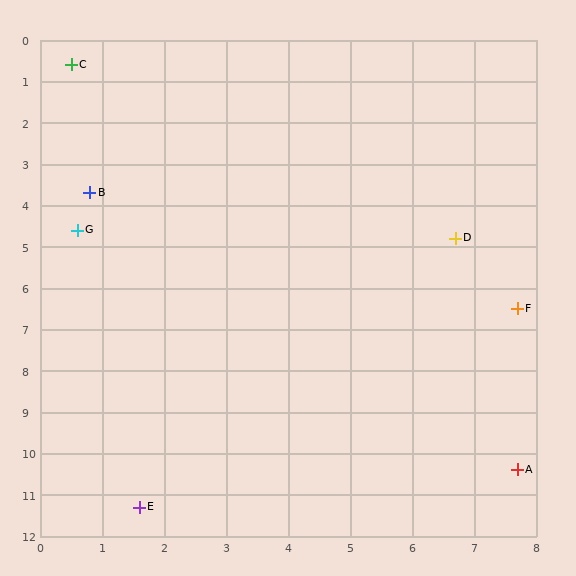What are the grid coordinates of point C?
Point C is at approximately (0.5, 0.6).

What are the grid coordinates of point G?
Point G is at approximately (0.6, 4.6).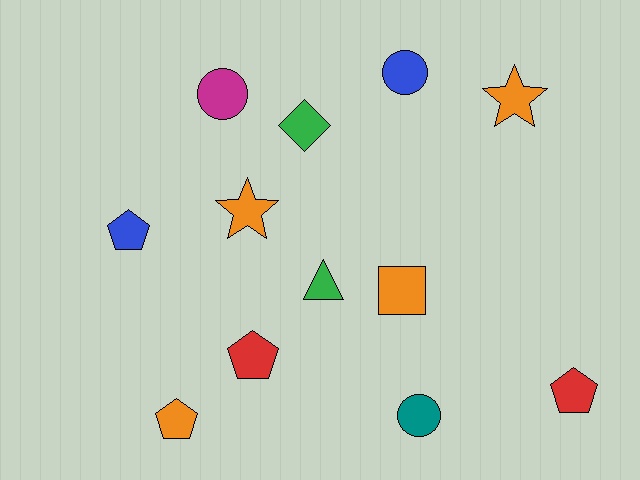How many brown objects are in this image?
There are no brown objects.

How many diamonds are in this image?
There is 1 diamond.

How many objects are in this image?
There are 12 objects.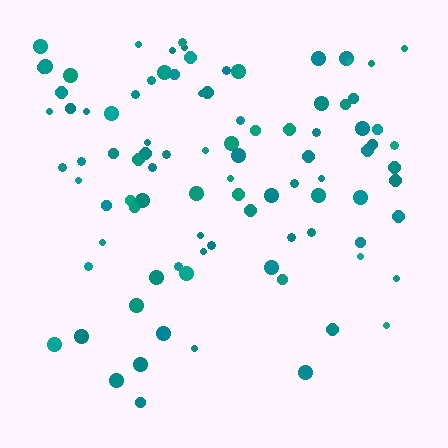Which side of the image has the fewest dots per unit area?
The bottom.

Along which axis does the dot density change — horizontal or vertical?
Vertical.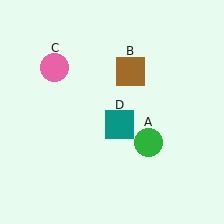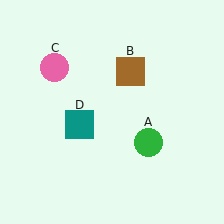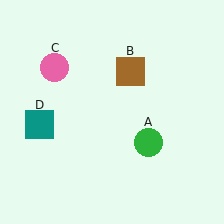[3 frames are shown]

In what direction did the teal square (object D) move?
The teal square (object D) moved left.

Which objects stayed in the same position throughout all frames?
Green circle (object A) and brown square (object B) and pink circle (object C) remained stationary.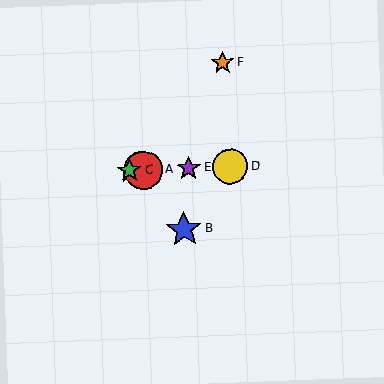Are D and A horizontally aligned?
Yes, both are at y≈167.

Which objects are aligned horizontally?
Objects A, C, D, E are aligned horizontally.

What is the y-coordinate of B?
Object B is at y≈230.